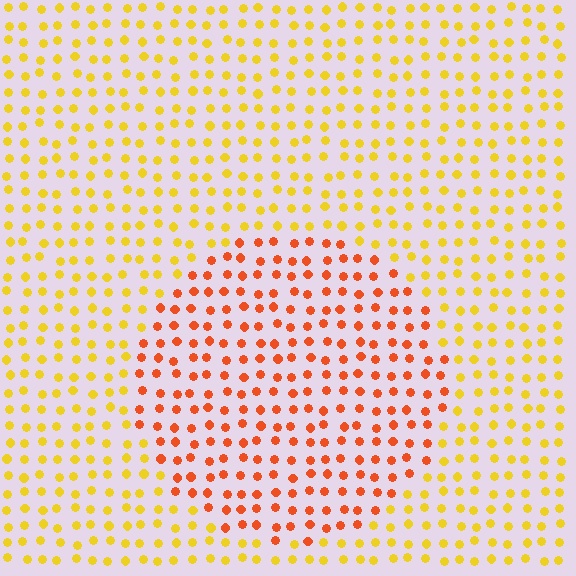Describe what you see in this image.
The image is filled with small yellow elements in a uniform arrangement. A circle-shaped region is visible where the elements are tinted to a slightly different hue, forming a subtle color boundary.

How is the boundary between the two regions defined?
The boundary is defined purely by a slight shift in hue (about 39 degrees). Spacing, size, and orientation are identical on both sides.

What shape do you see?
I see a circle.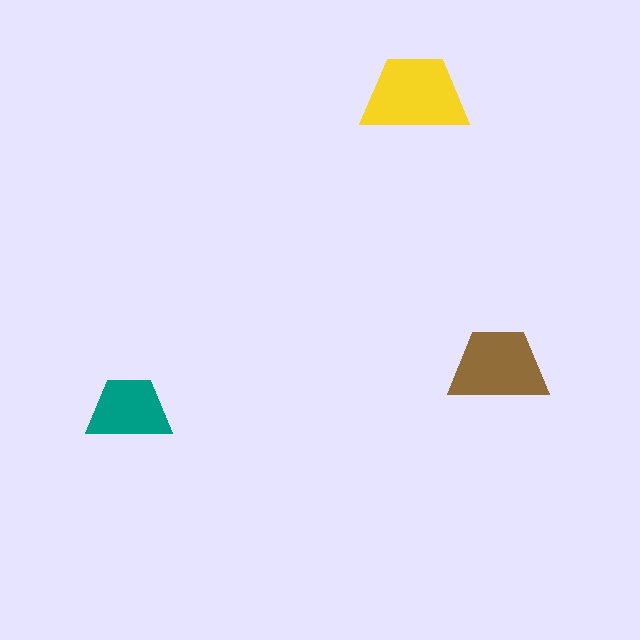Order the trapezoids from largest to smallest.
the yellow one, the brown one, the teal one.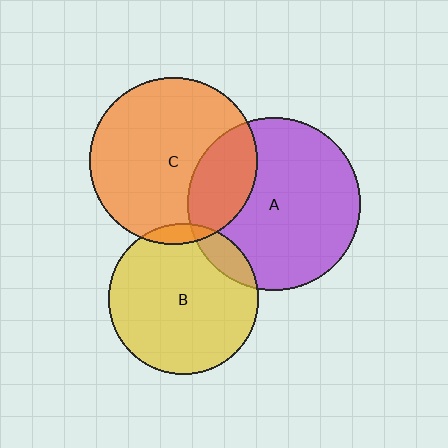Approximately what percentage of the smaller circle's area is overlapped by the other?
Approximately 10%.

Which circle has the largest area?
Circle A (purple).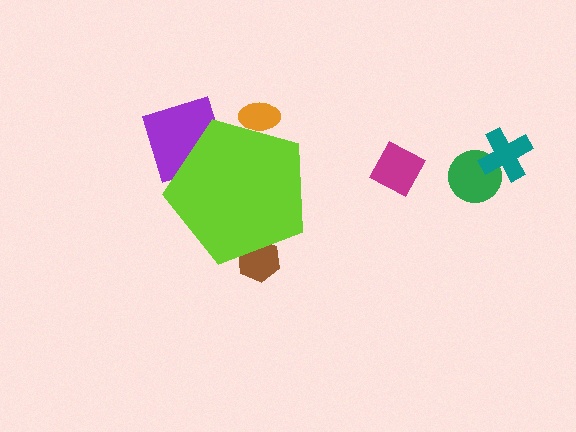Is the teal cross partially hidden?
No, the teal cross is fully visible.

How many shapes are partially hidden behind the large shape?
3 shapes are partially hidden.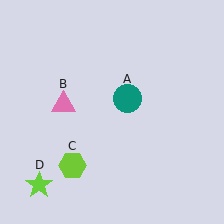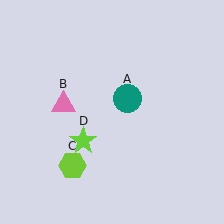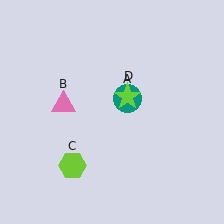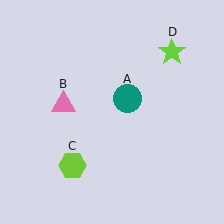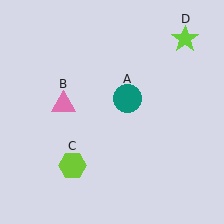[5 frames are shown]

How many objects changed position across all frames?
1 object changed position: lime star (object D).